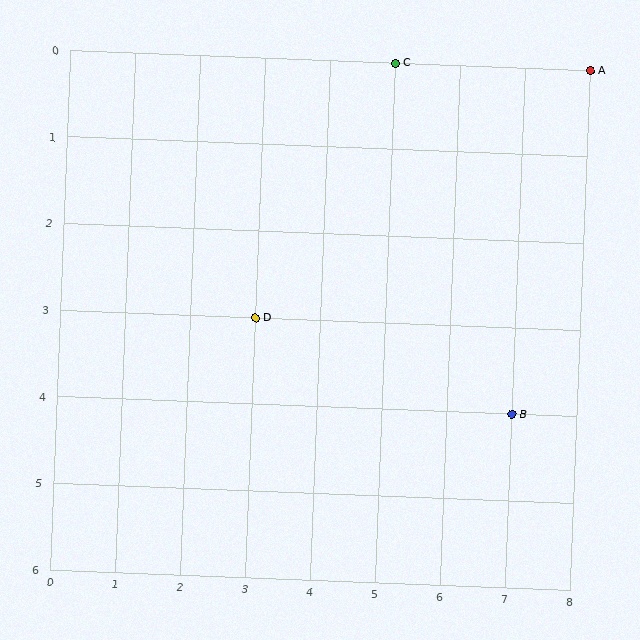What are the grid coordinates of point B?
Point B is at grid coordinates (7, 4).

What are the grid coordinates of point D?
Point D is at grid coordinates (3, 3).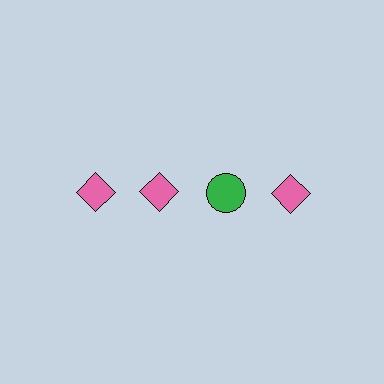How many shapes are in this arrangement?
There are 4 shapes arranged in a grid pattern.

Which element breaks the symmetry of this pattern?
The green circle in the top row, center column breaks the symmetry. All other shapes are pink diamonds.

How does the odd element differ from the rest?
It differs in both color (green instead of pink) and shape (circle instead of diamond).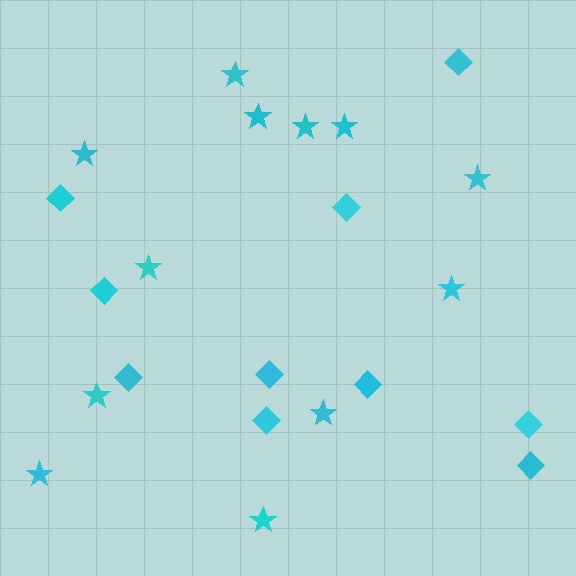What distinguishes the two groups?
There are 2 groups: one group of stars (12) and one group of diamonds (10).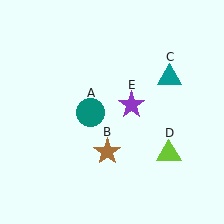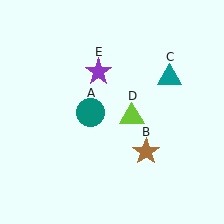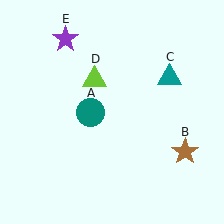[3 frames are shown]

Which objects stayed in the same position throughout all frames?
Teal circle (object A) and teal triangle (object C) remained stationary.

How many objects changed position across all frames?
3 objects changed position: brown star (object B), lime triangle (object D), purple star (object E).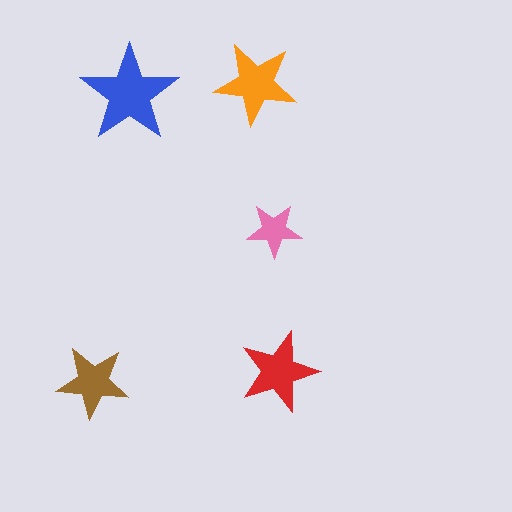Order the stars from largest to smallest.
the blue one, the orange one, the red one, the brown one, the pink one.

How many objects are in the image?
There are 5 objects in the image.